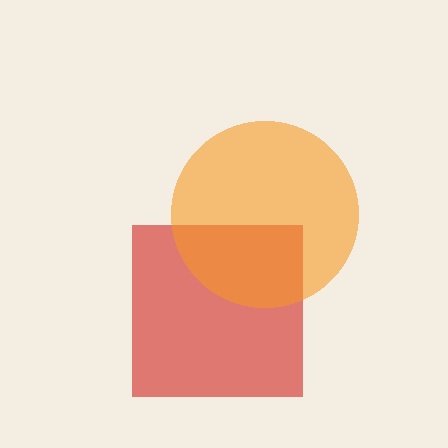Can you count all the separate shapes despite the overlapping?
Yes, there are 2 separate shapes.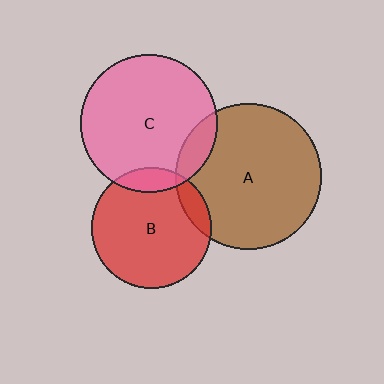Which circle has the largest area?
Circle A (brown).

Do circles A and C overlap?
Yes.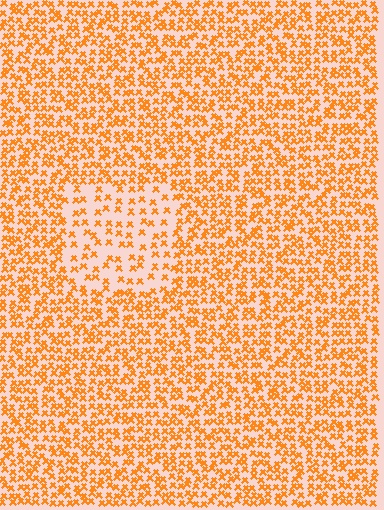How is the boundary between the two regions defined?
The boundary is defined by a change in element density (approximately 2.0x ratio). All elements are the same color, size, and shape.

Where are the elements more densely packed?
The elements are more densely packed outside the rectangle boundary.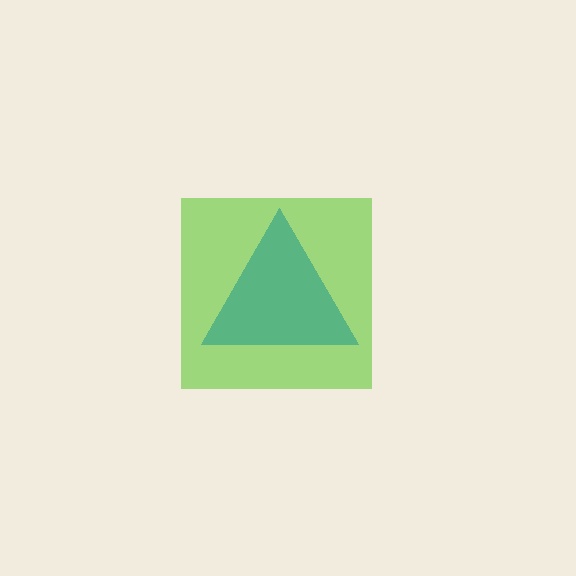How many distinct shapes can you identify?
There are 2 distinct shapes: a lime square, a teal triangle.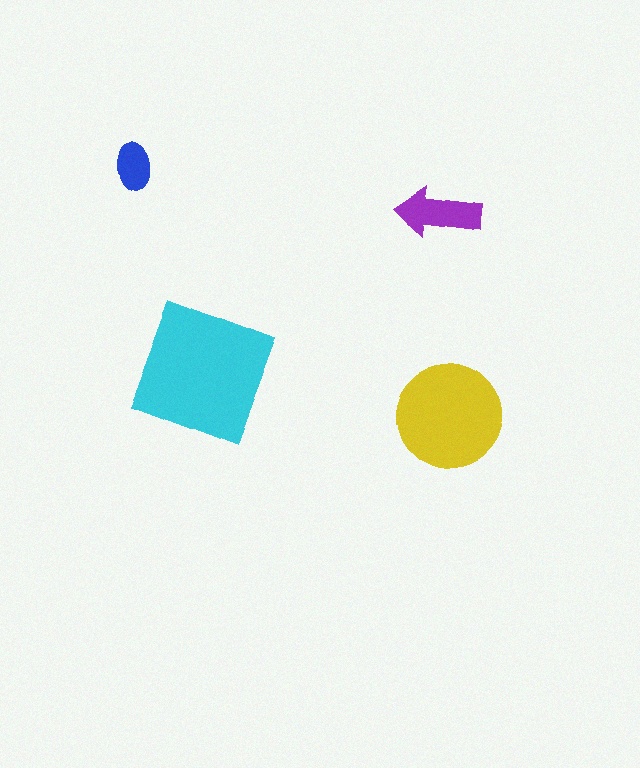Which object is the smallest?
The blue ellipse.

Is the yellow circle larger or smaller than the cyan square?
Smaller.